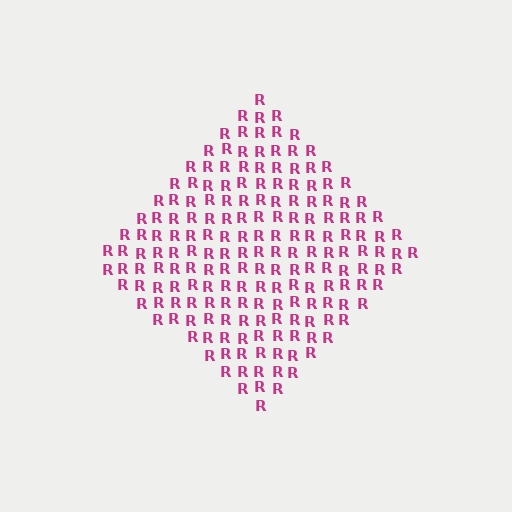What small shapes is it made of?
It is made of small letter R's.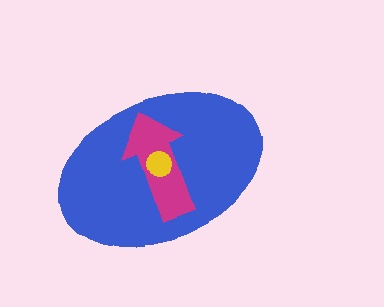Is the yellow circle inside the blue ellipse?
Yes.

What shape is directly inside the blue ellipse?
The magenta arrow.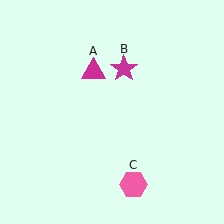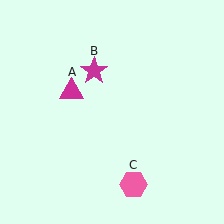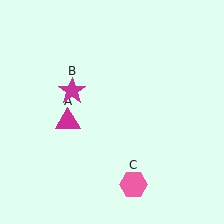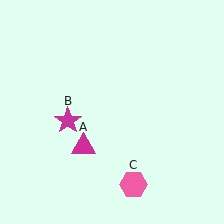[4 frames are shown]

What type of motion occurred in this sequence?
The magenta triangle (object A), magenta star (object B) rotated counterclockwise around the center of the scene.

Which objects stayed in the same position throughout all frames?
Pink hexagon (object C) remained stationary.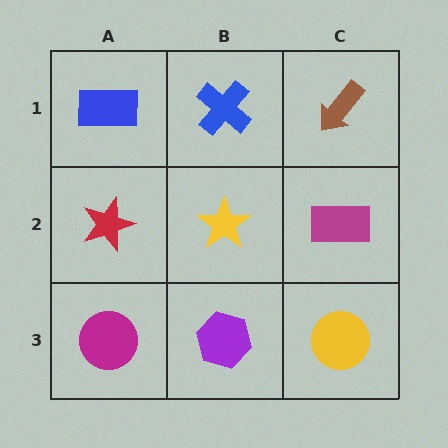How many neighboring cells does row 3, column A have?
2.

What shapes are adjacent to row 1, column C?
A magenta rectangle (row 2, column C), a blue cross (row 1, column B).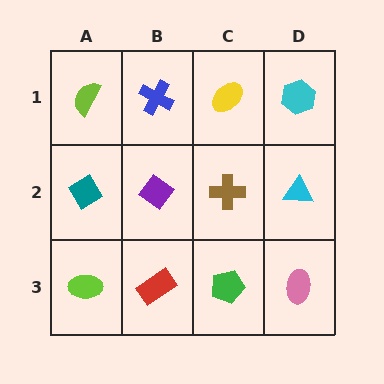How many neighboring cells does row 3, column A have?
2.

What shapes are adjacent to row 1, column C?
A brown cross (row 2, column C), a blue cross (row 1, column B), a cyan hexagon (row 1, column D).